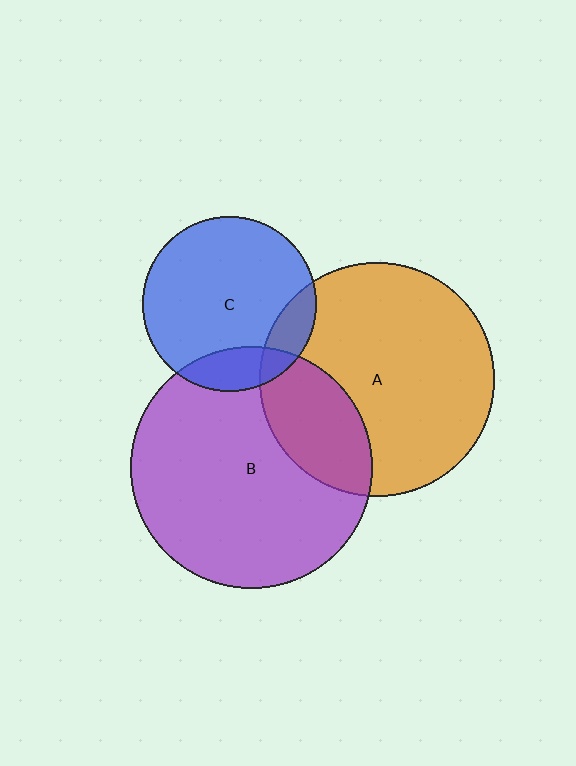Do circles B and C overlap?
Yes.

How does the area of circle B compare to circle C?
Approximately 1.9 times.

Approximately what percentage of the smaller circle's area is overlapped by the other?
Approximately 15%.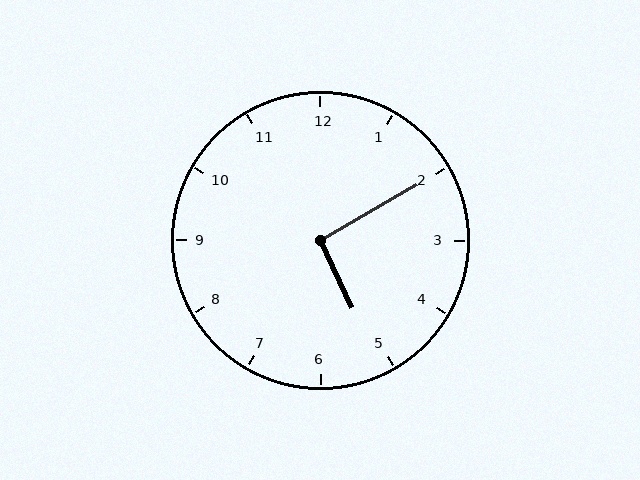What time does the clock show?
5:10.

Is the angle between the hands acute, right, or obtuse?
It is right.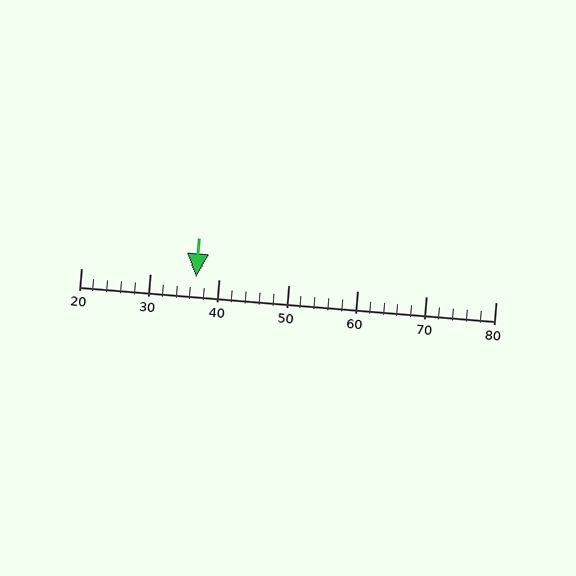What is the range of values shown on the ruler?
The ruler shows values from 20 to 80.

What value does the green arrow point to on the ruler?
The green arrow points to approximately 37.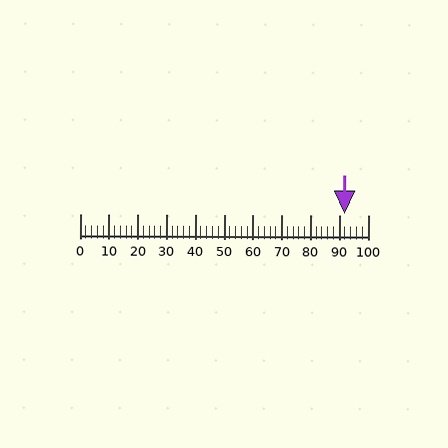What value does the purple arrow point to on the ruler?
The purple arrow points to approximately 92.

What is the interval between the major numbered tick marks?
The major tick marks are spaced 10 units apart.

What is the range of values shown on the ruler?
The ruler shows values from 0 to 100.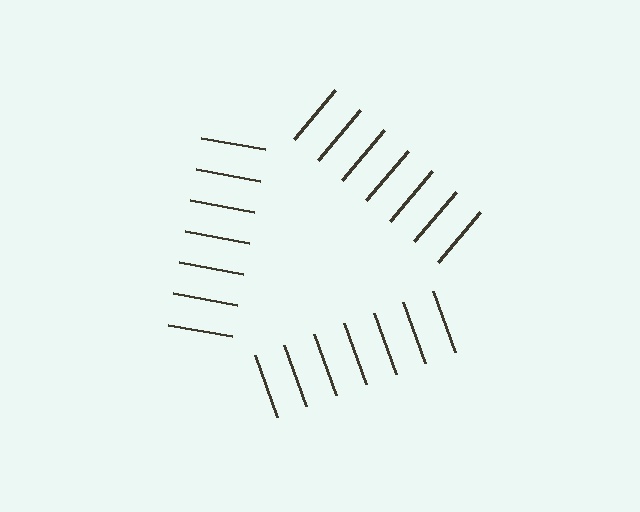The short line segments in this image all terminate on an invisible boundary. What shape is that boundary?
An illusory triangle — the line segments terminate on its edges but no continuous stroke is drawn.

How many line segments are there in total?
21 — 7 along each of the 3 edges.